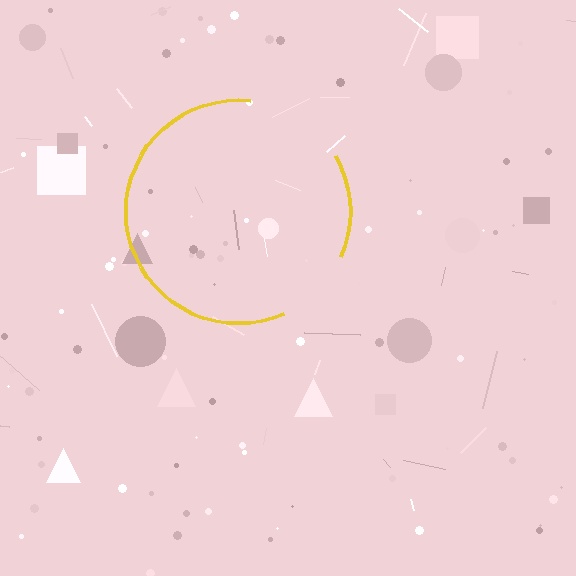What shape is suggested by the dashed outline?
The dashed outline suggests a circle.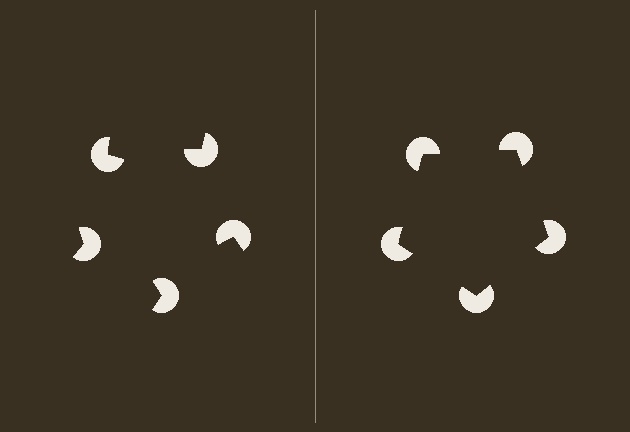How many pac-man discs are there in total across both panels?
10 — 5 on each side.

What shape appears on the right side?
An illusory pentagon.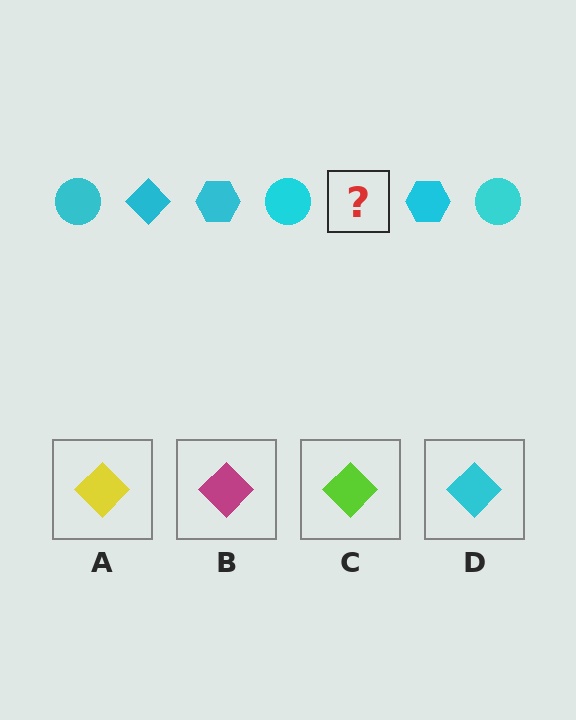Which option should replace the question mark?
Option D.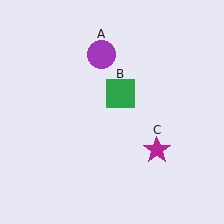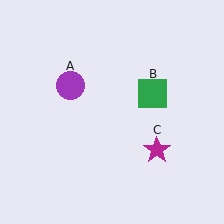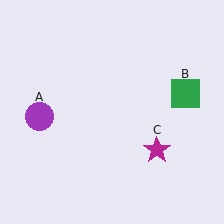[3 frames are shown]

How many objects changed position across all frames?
2 objects changed position: purple circle (object A), green square (object B).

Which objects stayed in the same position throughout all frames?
Magenta star (object C) remained stationary.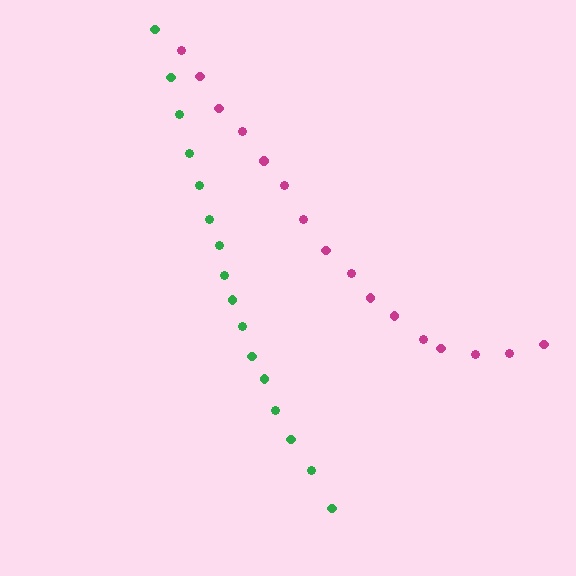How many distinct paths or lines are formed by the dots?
There are 2 distinct paths.